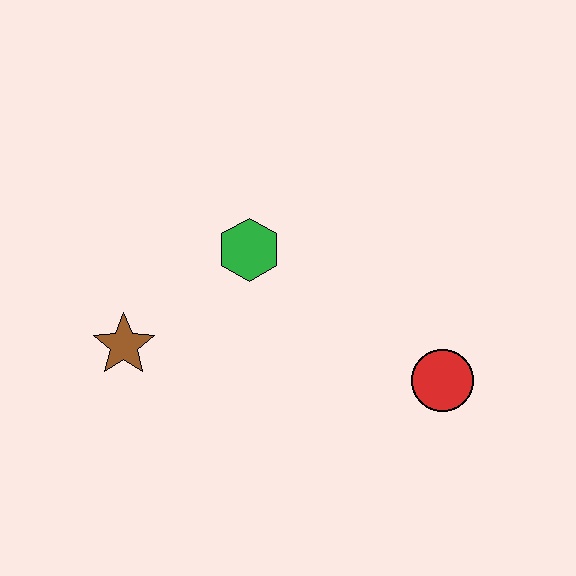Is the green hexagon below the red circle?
No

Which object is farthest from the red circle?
The brown star is farthest from the red circle.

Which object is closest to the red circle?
The green hexagon is closest to the red circle.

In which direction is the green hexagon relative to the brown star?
The green hexagon is to the right of the brown star.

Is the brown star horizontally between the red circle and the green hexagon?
No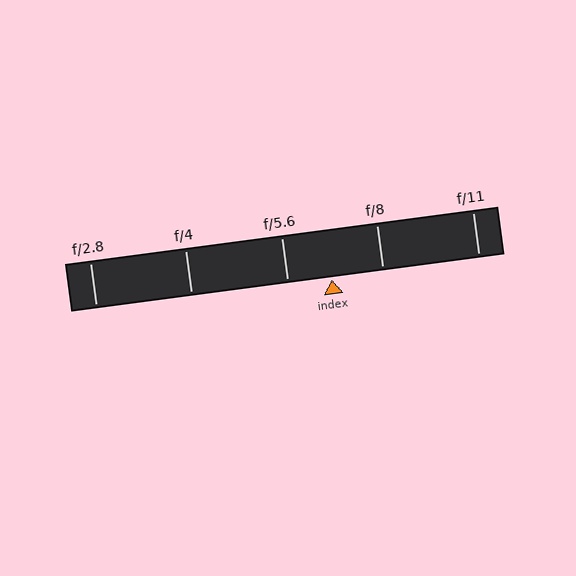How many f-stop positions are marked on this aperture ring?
There are 5 f-stop positions marked.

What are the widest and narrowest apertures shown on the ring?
The widest aperture shown is f/2.8 and the narrowest is f/11.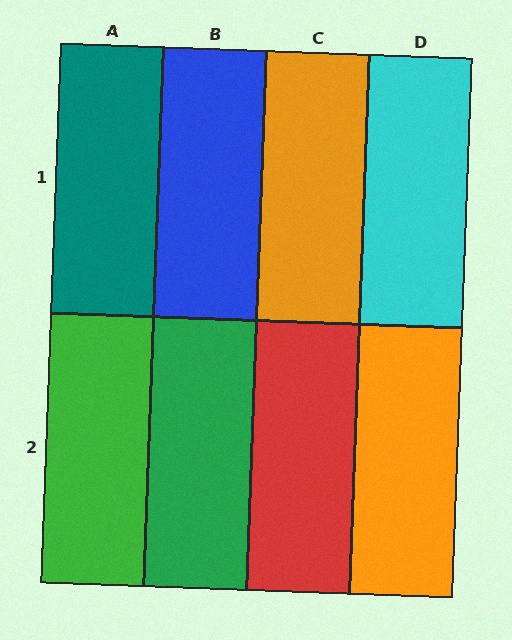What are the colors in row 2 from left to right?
Green, green, red, orange.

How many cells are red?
1 cell is red.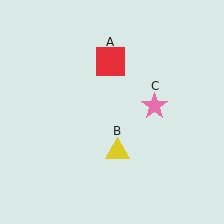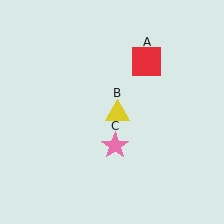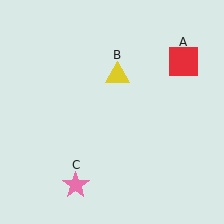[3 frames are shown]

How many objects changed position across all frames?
3 objects changed position: red square (object A), yellow triangle (object B), pink star (object C).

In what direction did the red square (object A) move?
The red square (object A) moved right.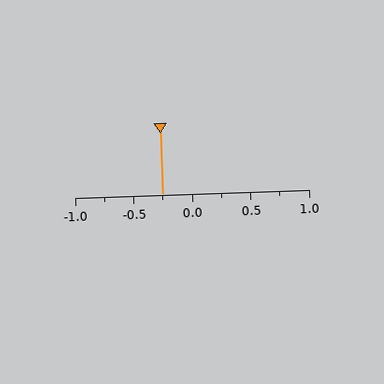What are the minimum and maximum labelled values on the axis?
The axis runs from -1.0 to 1.0.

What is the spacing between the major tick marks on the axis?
The major ticks are spaced 0.5 apart.